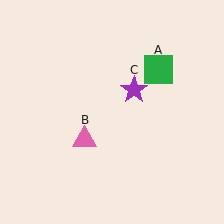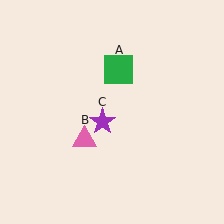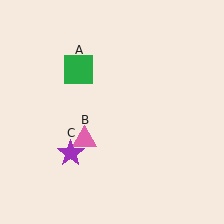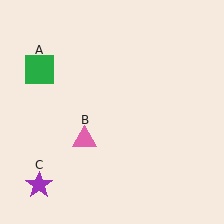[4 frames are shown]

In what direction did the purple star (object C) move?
The purple star (object C) moved down and to the left.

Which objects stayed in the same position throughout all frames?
Pink triangle (object B) remained stationary.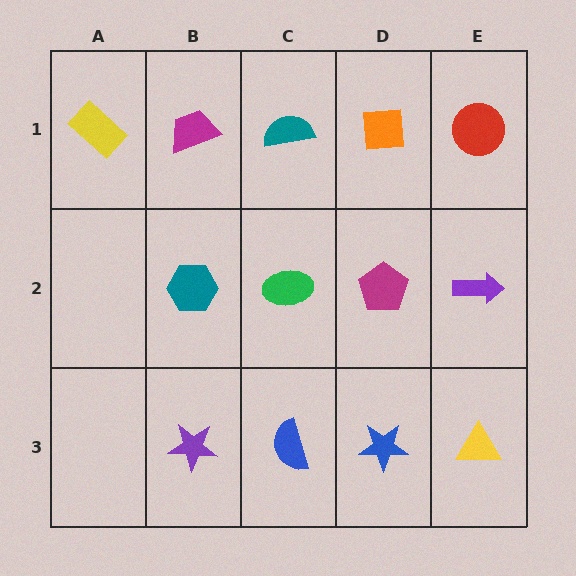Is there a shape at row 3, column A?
No, that cell is empty.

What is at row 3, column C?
A blue semicircle.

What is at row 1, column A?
A yellow rectangle.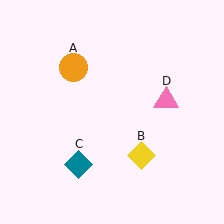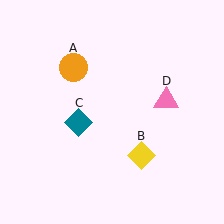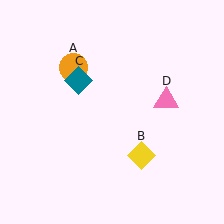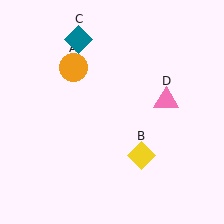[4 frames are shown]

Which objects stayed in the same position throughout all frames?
Orange circle (object A) and yellow diamond (object B) and pink triangle (object D) remained stationary.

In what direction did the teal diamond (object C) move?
The teal diamond (object C) moved up.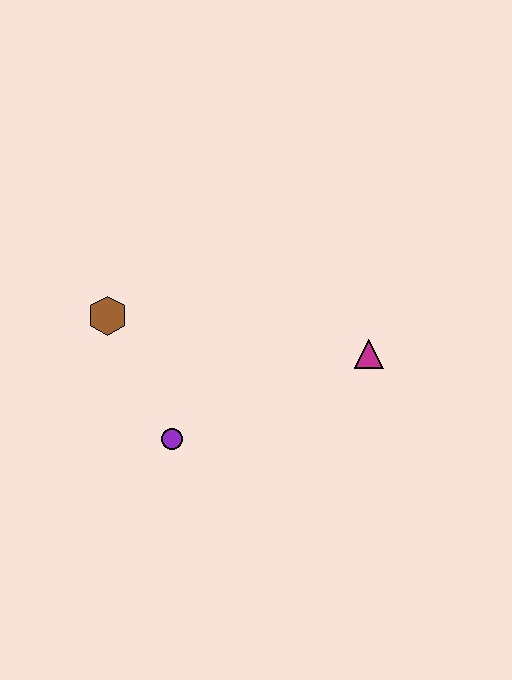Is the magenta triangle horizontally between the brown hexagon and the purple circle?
No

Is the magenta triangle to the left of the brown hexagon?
No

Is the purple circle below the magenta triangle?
Yes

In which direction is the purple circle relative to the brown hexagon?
The purple circle is below the brown hexagon.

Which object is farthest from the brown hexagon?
The magenta triangle is farthest from the brown hexagon.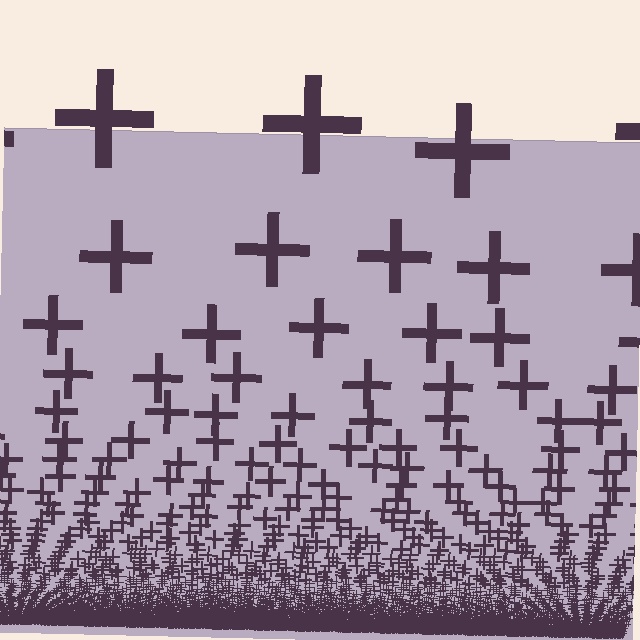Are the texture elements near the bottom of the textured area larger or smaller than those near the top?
Smaller. The gradient is inverted — elements near the bottom are smaller and denser.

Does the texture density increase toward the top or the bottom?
Density increases toward the bottom.